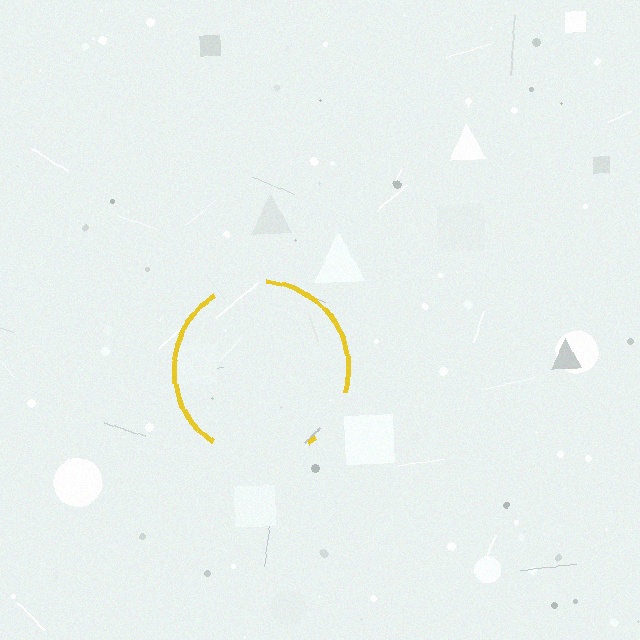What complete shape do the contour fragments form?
The contour fragments form a circle.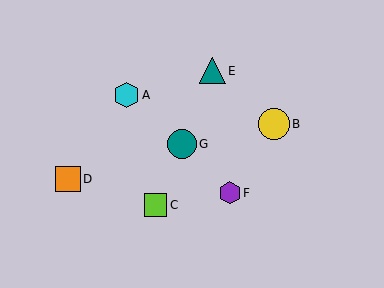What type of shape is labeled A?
Shape A is a cyan hexagon.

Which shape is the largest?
The yellow circle (labeled B) is the largest.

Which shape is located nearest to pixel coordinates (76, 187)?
The orange square (labeled D) at (68, 179) is nearest to that location.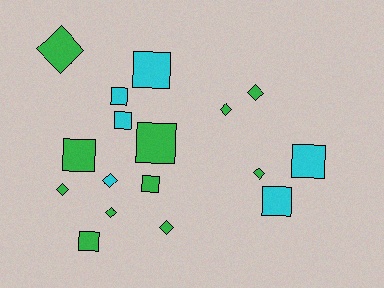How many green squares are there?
There are 4 green squares.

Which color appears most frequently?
Green, with 11 objects.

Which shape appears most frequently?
Square, with 9 objects.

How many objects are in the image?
There are 17 objects.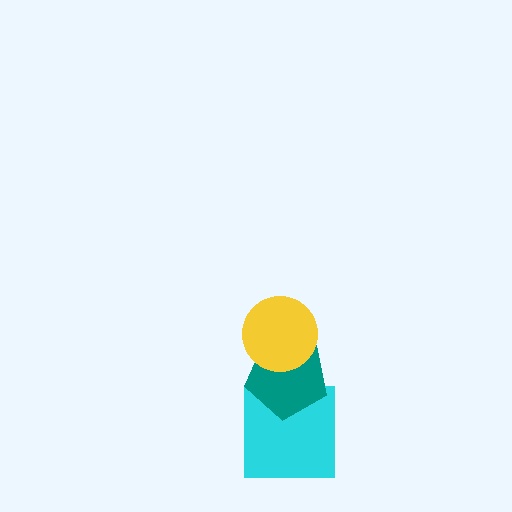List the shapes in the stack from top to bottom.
From top to bottom: the yellow circle, the teal pentagon, the cyan square.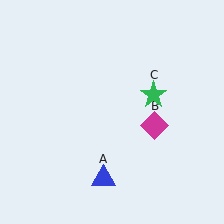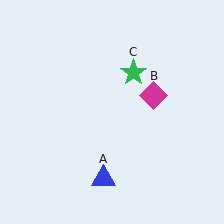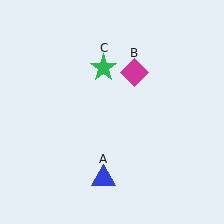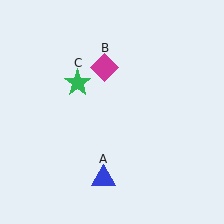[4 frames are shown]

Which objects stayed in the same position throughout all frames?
Blue triangle (object A) remained stationary.